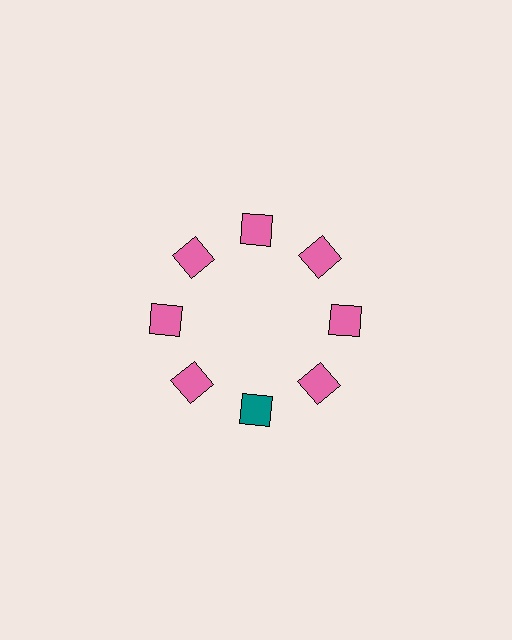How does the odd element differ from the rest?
It has a different color: teal instead of pink.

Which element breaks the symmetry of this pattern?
The teal square at roughly the 6 o'clock position breaks the symmetry. All other shapes are pink squares.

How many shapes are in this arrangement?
There are 8 shapes arranged in a ring pattern.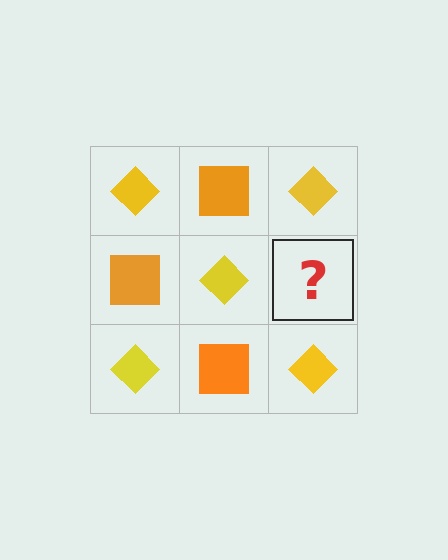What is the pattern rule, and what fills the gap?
The rule is that it alternates yellow diamond and orange square in a checkerboard pattern. The gap should be filled with an orange square.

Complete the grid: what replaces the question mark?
The question mark should be replaced with an orange square.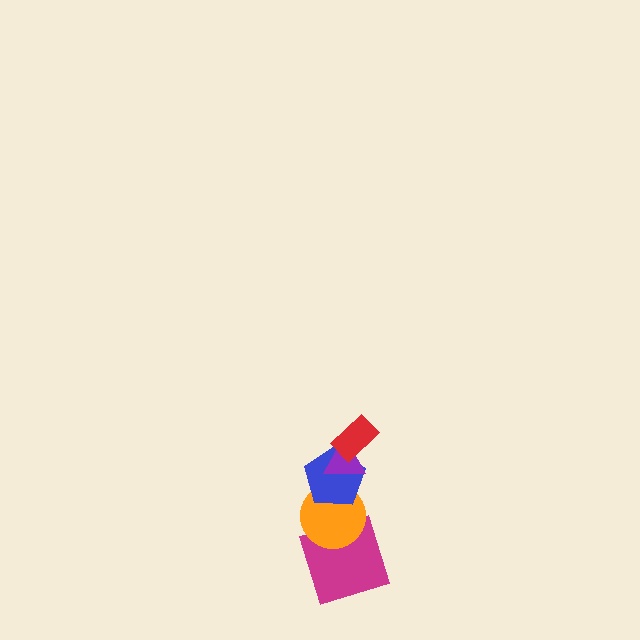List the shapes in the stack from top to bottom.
From top to bottom: the red rectangle, the purple triangle, the blue pentagon, the orange circle, the magenta square.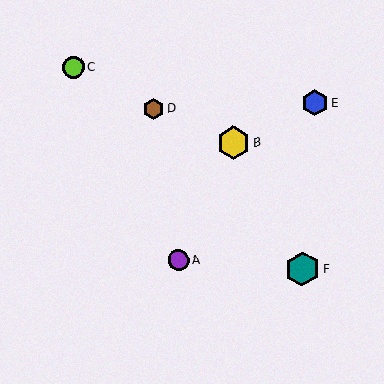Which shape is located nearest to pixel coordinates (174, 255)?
The purple circle (labeled A) at (179, 260) is nearest to that location.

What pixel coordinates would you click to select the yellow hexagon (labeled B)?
Click at (233, 143) to select the yellow hexagon B.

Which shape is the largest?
The teal hexagon (labeled F) is the largest.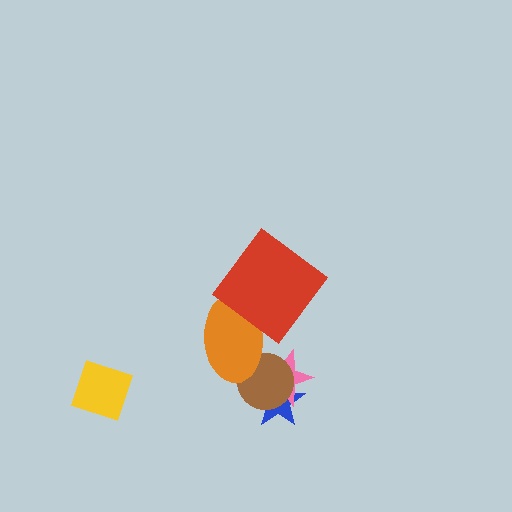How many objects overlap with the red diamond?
1 object overlaps with the red diamond.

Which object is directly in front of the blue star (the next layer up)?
The pink star is directly in front of the blue star.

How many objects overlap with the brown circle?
3 objects overlap with the brown circle.